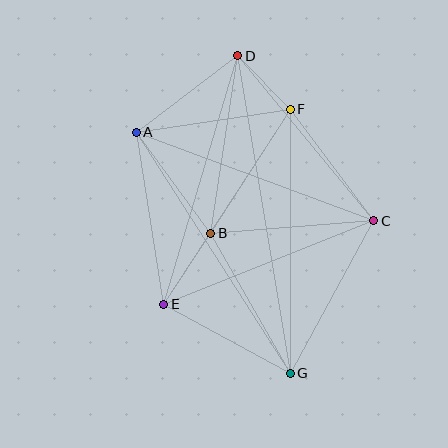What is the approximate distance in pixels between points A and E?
The distance between A and E is approximately 174 pixels.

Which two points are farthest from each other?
Points D and G are farthest from each other.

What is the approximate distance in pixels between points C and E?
The distance between C and E is approximately 226 pixels.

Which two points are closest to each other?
Points D and F are closest to each other.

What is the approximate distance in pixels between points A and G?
The distance between A and G is approximately 286 pixels.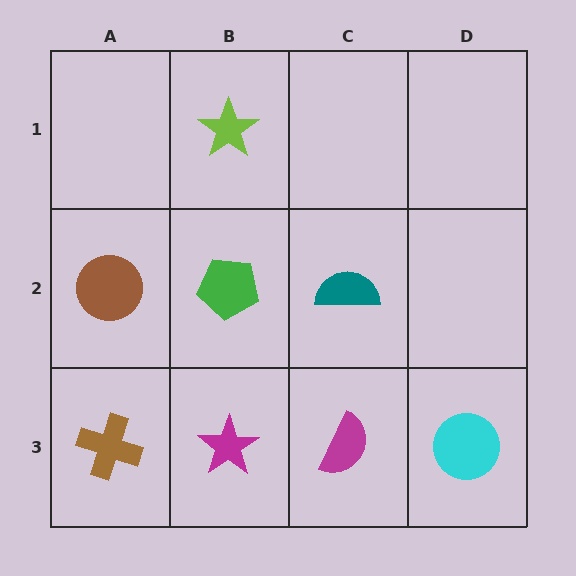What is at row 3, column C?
A magenta semicircle.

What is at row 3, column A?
A brown cross.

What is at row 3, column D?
A cyan circle.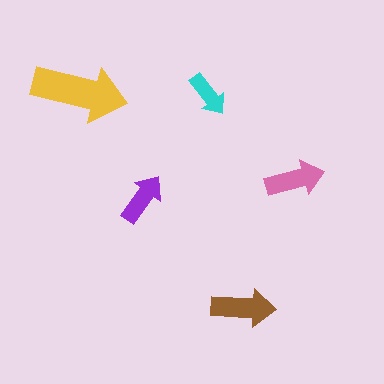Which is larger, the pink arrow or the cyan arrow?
The pink one.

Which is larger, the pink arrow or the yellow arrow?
The yellow one.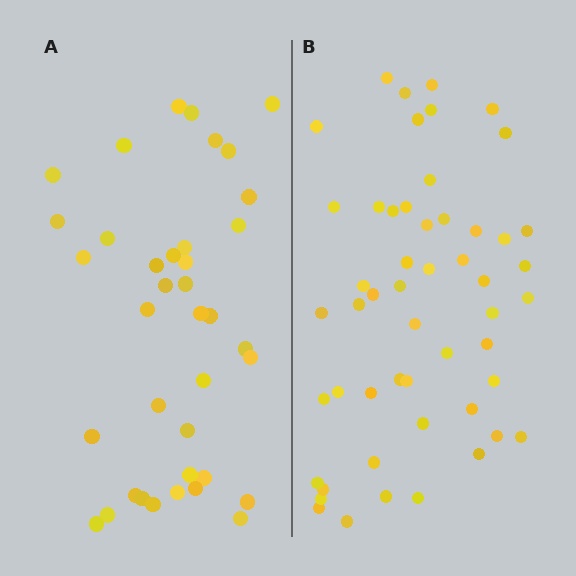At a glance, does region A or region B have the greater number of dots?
Region B (the right region) has more dots.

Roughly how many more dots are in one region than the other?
Region B has approximately 15 more dots than region A.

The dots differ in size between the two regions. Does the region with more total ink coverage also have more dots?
No. Region A has more total ink coverage because its dots are larger, but region B actually contains more individual dots. Total area can be misleading — the number of items is what matters here.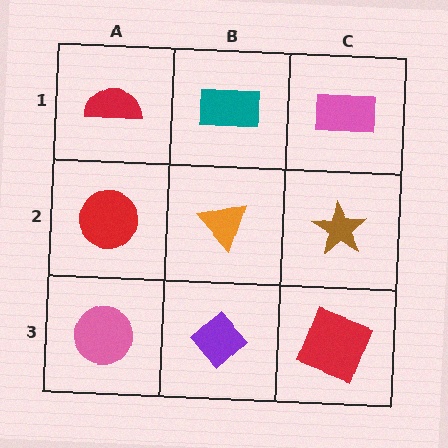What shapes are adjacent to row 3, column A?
A red circle (row 2, column A), a purple diamond (row 3, column B).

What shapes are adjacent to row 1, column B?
An orange triangle (row 2, column B), a red semicircle (row 1, column A), a pink rectangle (row 1, column C).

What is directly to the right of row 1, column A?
A teal rectangle.